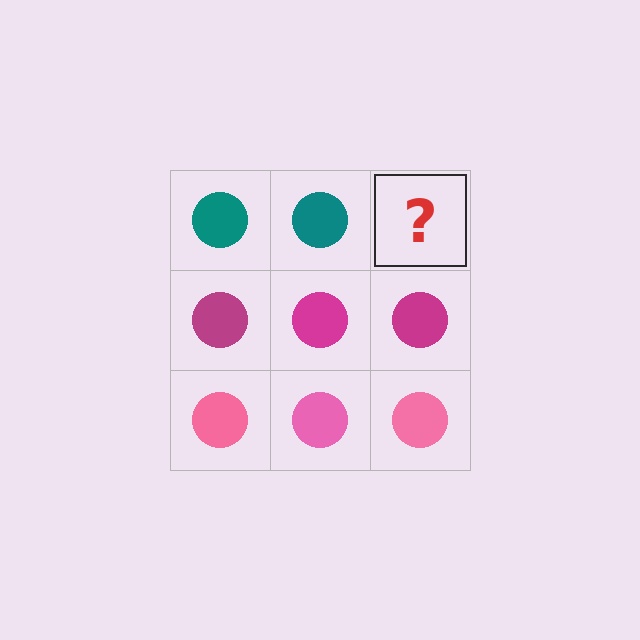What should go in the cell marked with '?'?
The missing cell should contain a teal circle.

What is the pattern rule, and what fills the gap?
The rule is that each row has a consistent color. The gap should be filled with a teal circle.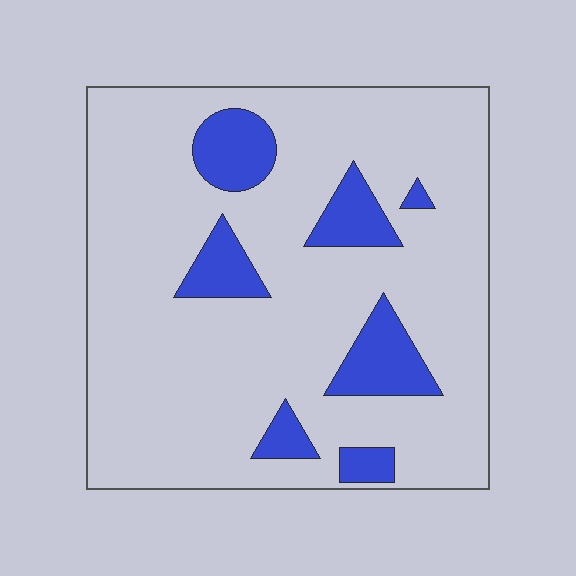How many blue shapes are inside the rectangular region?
7.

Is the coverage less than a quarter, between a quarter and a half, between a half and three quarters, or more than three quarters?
Less than a quarter.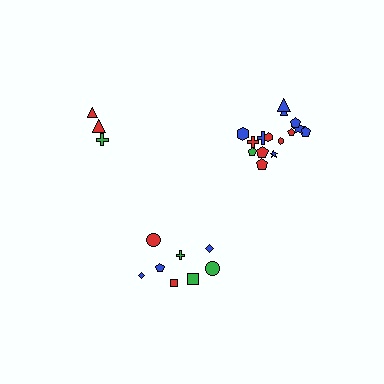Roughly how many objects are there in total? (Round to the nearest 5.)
Roughly 25 objects in total.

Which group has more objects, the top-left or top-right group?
The top-right group.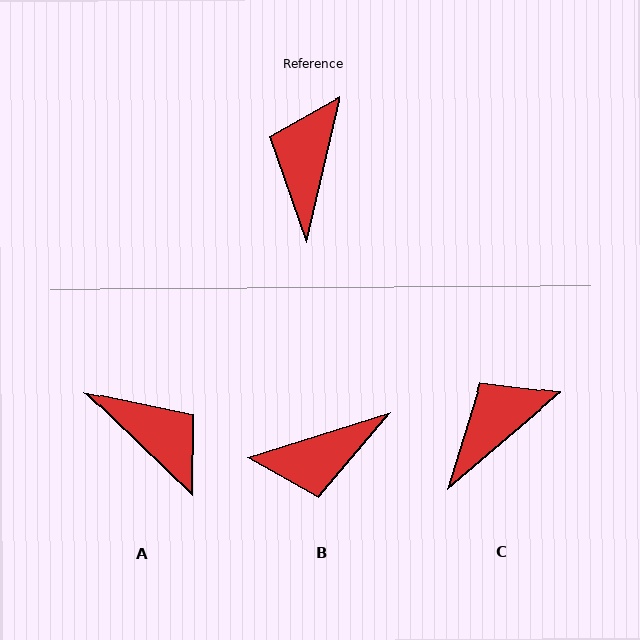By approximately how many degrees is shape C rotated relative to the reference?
Approximately 36 degrees clockwise.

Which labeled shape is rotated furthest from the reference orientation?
B, about 121 degrees away.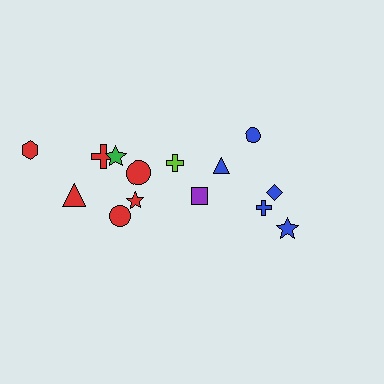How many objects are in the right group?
There are 6 objects.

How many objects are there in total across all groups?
There are 14 objects.